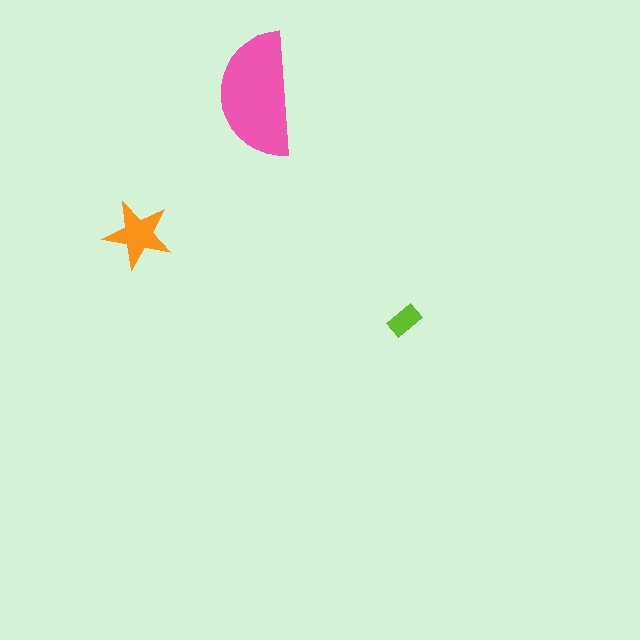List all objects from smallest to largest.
The lime rectangle, the orange star, the pink semicircle.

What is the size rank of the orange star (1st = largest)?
2nd.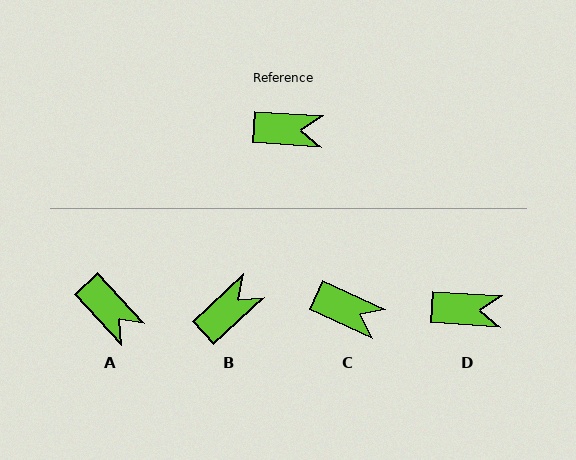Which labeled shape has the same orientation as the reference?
D.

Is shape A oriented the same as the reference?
No, it is off by about 43 degrees.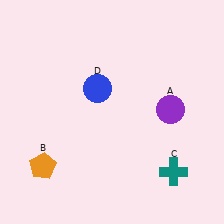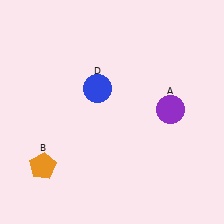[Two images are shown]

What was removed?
The teal cross (C) was removed in Image 2.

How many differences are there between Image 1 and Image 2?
There is 1 difference between the two images.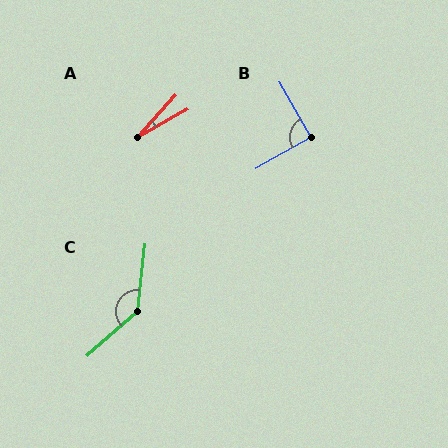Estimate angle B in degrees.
Approximately 89 degrees.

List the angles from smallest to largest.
A (19°), B (89°), C (138°).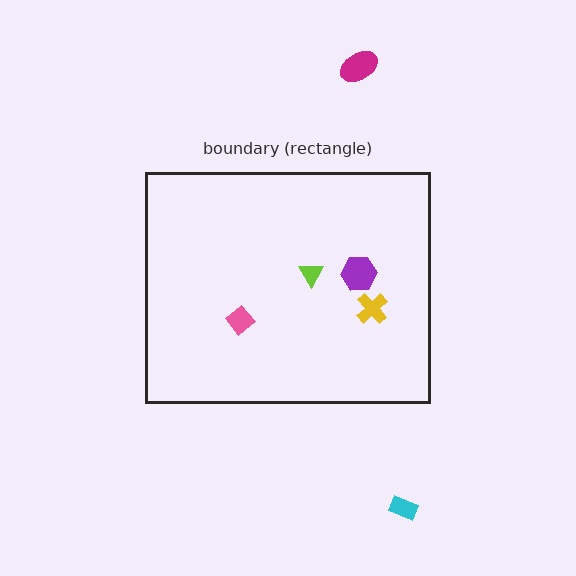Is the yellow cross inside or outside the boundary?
Inside.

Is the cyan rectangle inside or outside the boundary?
Outside.